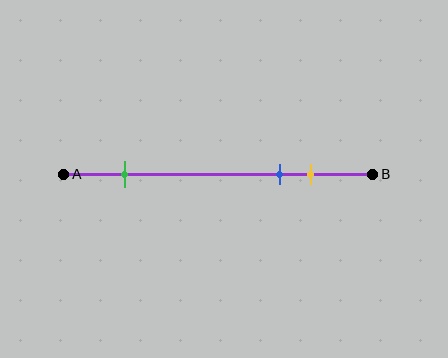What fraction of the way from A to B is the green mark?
The green mark is approximately 20% (0.2) of the way from A to B.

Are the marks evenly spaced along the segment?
No, the marks are not evenly spaced.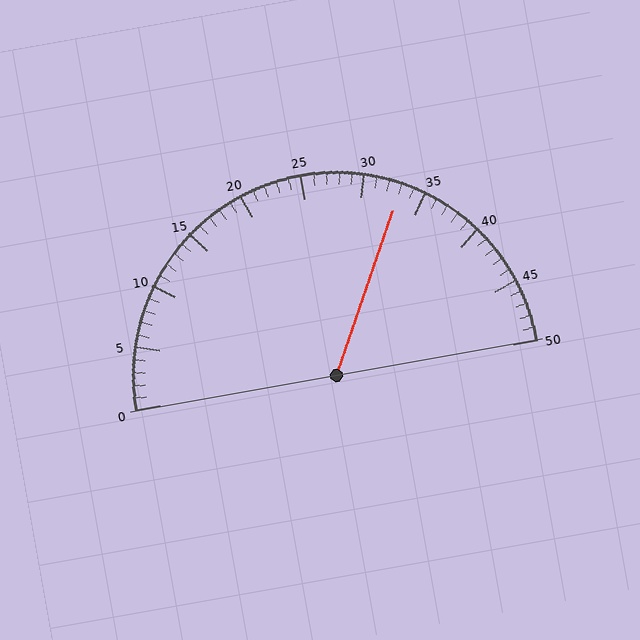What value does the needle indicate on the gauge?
The needle indicates approximately 33.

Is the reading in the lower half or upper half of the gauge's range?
The reading is in the upper half of the range (0 to 50).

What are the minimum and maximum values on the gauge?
The gauge ranges from 0 to 50.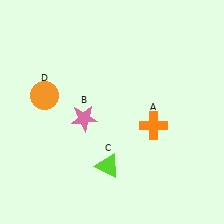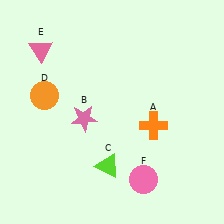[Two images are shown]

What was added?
A pink triangle (E), a pink circle (F) were added in Image 2.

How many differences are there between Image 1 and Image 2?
There are 2 differences between the two images.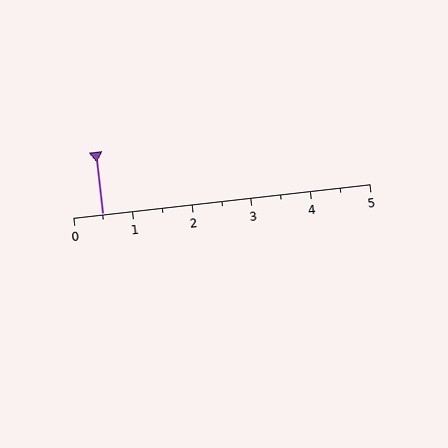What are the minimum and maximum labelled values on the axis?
The axis runs from 0 to 5.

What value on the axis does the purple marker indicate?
The marker indicates approximately 0.5.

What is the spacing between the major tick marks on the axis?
The major ticks are spaced 1 apart.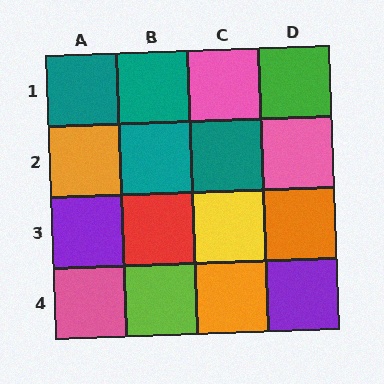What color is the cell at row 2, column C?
Teal.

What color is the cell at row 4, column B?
Lime.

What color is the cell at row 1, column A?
Teal.